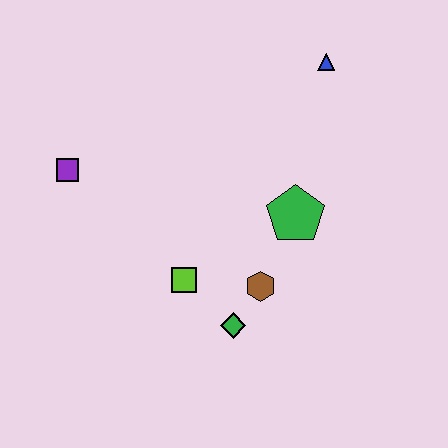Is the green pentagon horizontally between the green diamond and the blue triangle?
Yes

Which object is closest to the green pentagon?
The brown hexagon is closest to the green pentagon.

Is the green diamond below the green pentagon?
Yes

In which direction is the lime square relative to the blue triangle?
The lime square is below the blue triangle.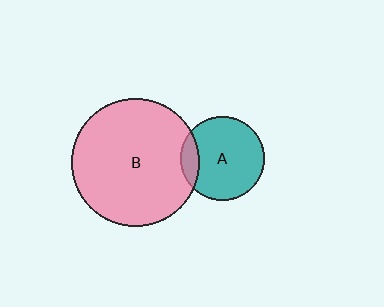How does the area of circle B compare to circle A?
Approximately 2.3 times.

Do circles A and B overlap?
Yes.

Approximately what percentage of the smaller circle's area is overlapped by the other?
Approximately 15%.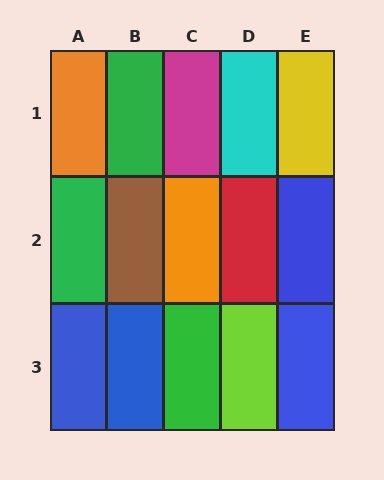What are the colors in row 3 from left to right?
Blue, blue, green, lime, blue.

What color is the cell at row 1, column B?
Green.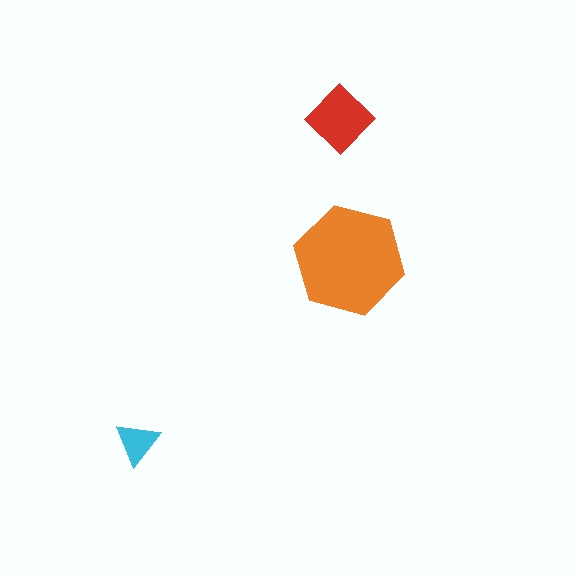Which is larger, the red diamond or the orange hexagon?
The orange hexagon.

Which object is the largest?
The orange hexagon.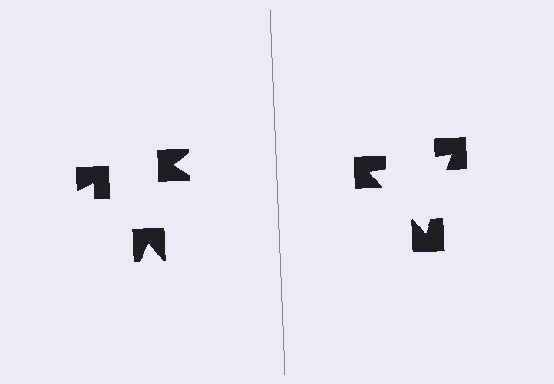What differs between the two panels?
The notched squares are positioned identically on both sides; only the wedge orientations differ. On the right they align to a triangle; on the left they are misaligned.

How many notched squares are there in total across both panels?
6 — 3 on each side.